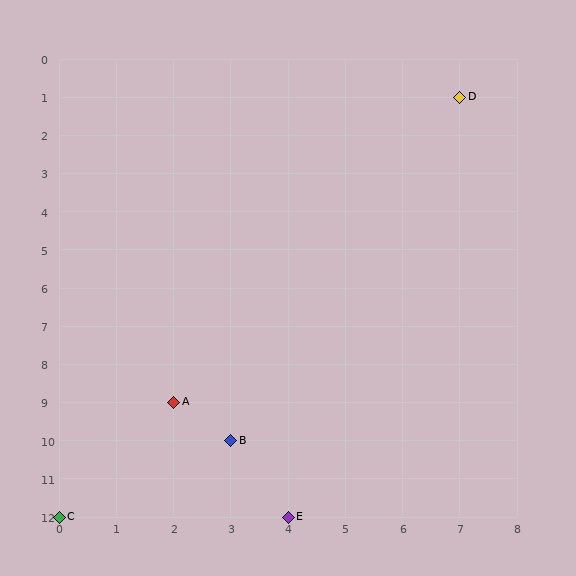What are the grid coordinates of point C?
Point C is at grid coordinates (0, 12).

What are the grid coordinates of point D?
Point D is at grid coordinates (7, 1).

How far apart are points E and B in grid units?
Points E and B are 1 column and 2 rows apart (about 2.2 grid units diagonally).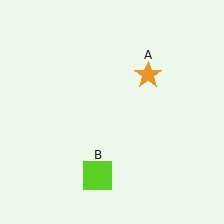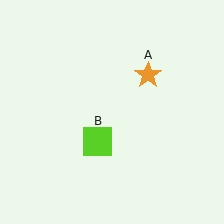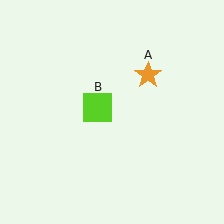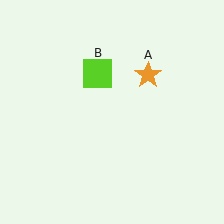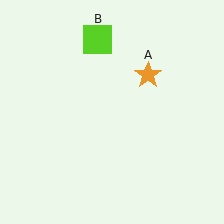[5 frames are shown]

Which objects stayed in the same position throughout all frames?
Orange star (object A) remained stationary.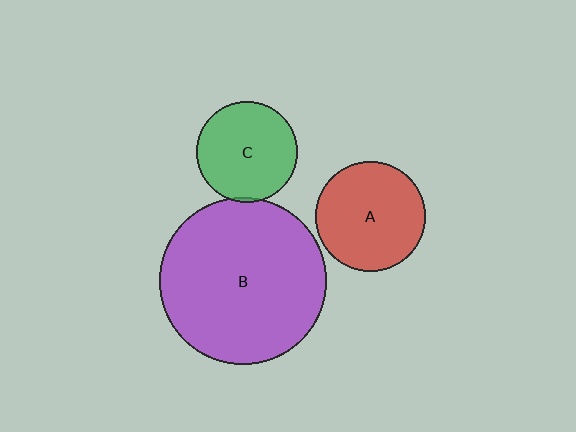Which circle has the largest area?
Circle B (purple).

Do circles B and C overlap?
Yes.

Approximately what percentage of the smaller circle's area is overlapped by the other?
Approximately 5%.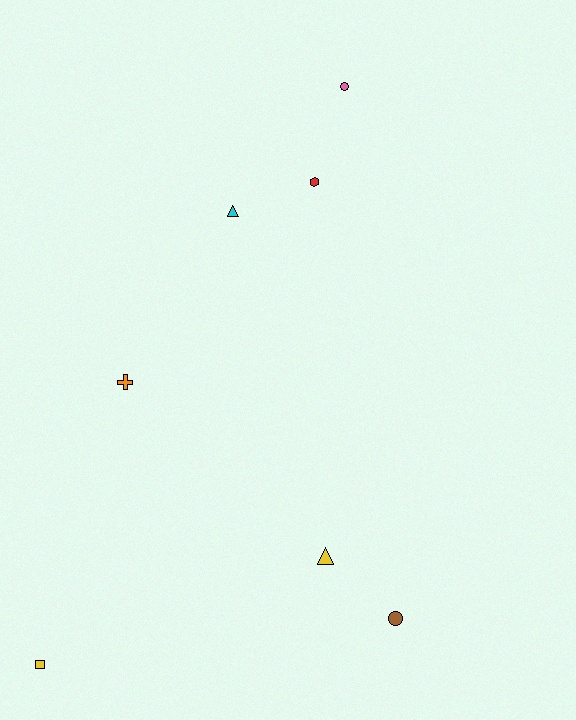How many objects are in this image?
There are 7 objects.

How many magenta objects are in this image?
There are no magenta objects.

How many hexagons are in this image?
There is 1 hexagon.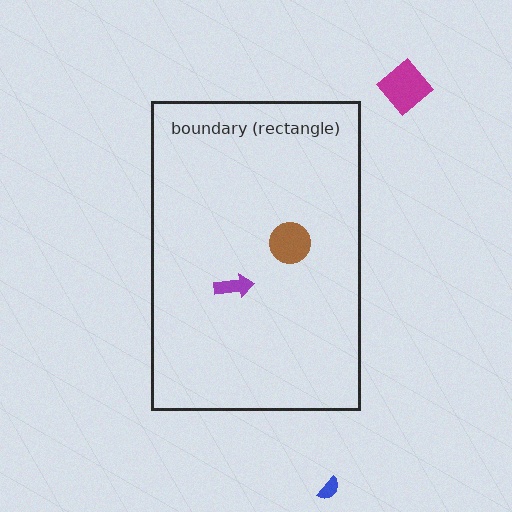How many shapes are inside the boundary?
2 inside, 2 outside.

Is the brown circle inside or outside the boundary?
Inside.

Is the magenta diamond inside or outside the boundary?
Outside.